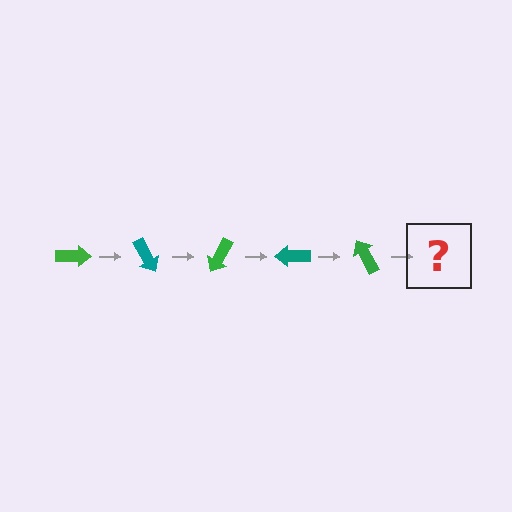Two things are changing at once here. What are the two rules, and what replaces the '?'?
The two rules are that it rotates 60 degrees each step and the color cycles through green and teal. The '?' should be a teal arrow, rotated 300 degrees from the start.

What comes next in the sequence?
The next element should be a teal arrow, rotated 300 degrees from the start.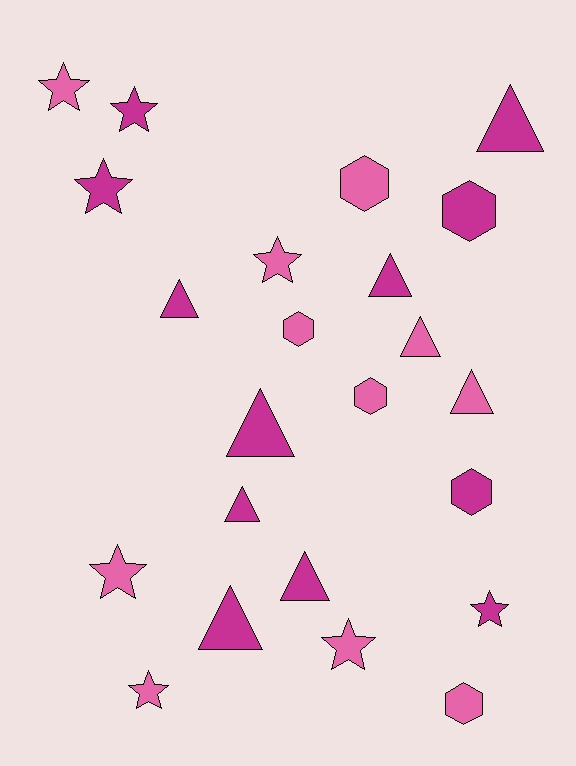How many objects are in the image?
There are 23 objects.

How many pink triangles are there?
There are 2 pink triangles.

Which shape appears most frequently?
Triangle, with 9 objects.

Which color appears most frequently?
Magenta, with 12 objects.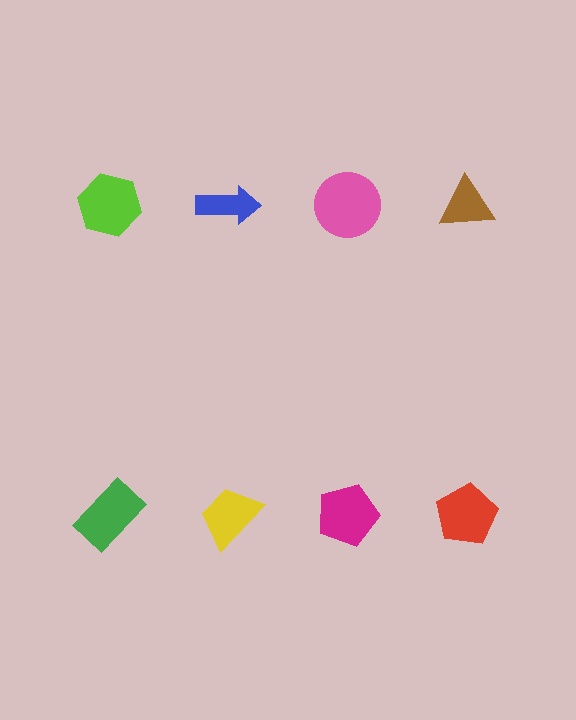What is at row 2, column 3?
A magenta pentagon.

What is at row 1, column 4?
A brown triangle.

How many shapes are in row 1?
4 shapes.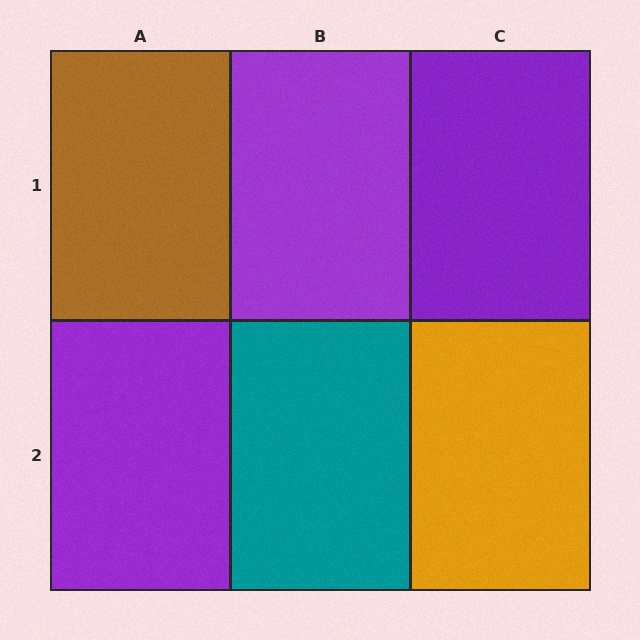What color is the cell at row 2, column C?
Orange.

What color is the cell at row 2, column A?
Purple.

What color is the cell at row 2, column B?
Teal.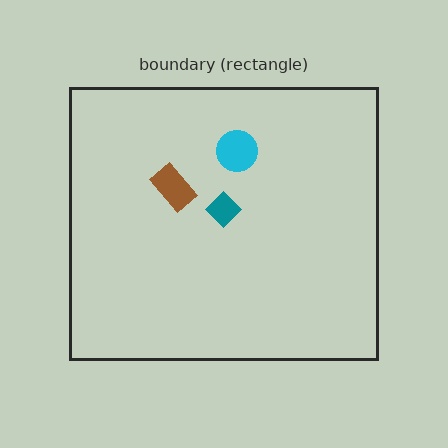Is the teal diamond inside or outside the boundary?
Inside.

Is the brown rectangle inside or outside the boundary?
Inside.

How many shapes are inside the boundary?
3 inside, 0 outside.